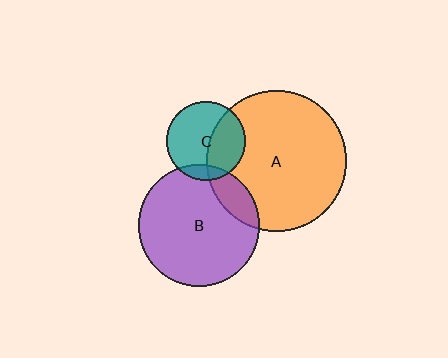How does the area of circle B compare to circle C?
Approximately 2.4 times.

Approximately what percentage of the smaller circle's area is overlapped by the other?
Approximately 40%.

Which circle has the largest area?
Circle A (orange).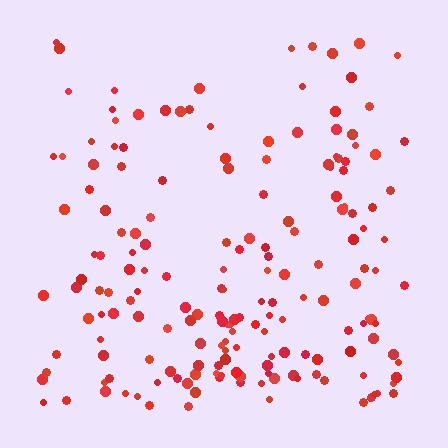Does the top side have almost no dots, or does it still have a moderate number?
Still a moderate number, just noticeably fewer than the bottom.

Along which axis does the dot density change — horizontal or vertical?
Vertical.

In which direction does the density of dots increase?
From top to bottom, with the bottom side densest.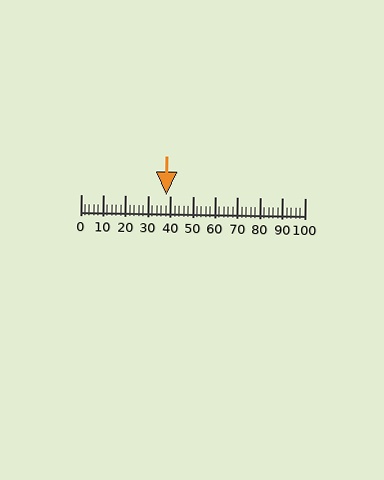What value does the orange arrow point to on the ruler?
The orange arrow points to approximately 38.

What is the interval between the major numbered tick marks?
The major tick marks are spaced 10 units apart.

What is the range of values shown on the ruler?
The ruler shows values from 0 to 100.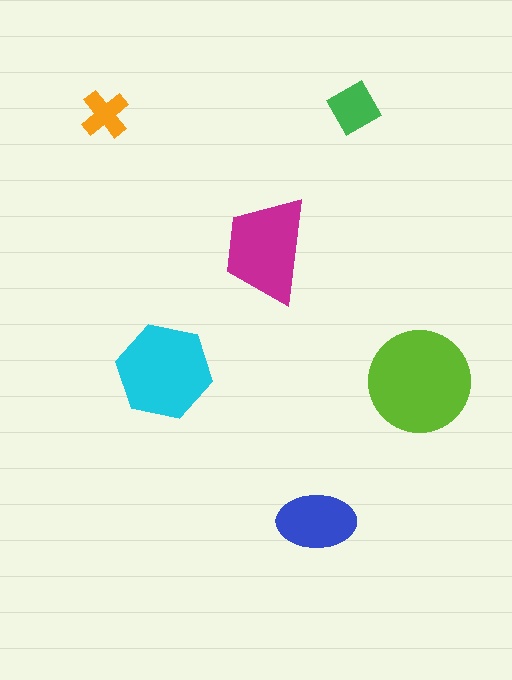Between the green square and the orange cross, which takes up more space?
The green square.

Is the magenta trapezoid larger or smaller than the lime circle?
Smaller.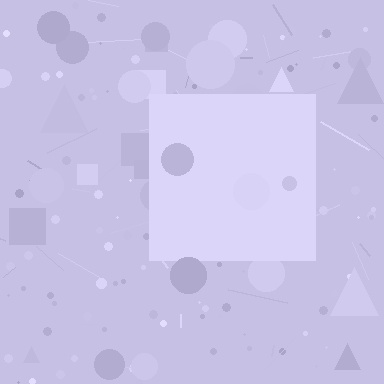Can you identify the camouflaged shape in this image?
The camouflaged shape is a square.